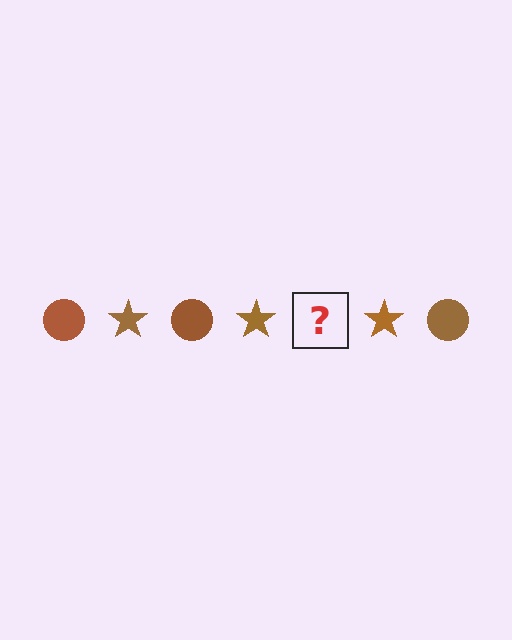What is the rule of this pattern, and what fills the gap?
The rule is that the pattern cycles through circle, star shapes in brown. The gap should be filled with a brown circle.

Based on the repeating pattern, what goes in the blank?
The blank should be a brown circle.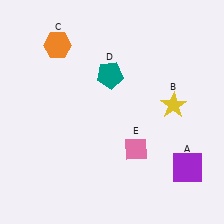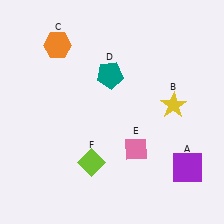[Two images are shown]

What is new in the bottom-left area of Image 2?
A lime diamond (F) was added in the bottom-left area of Image 2.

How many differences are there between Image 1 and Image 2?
There is 1 difference between the two images.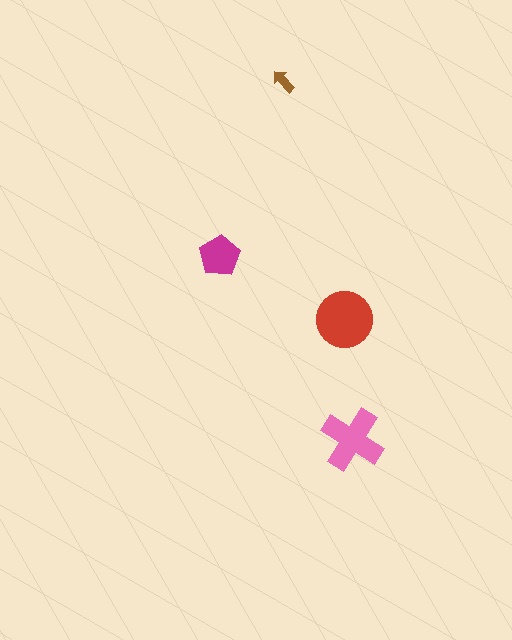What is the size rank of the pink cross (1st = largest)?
2nd.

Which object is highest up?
The brown arrow is topmost.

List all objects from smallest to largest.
The brown arrow, the magenta pentagon, the pink cross, the red circle.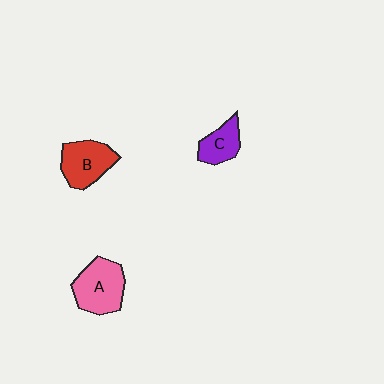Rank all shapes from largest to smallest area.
From largest to smallest: A (pink), B (red), C (purple).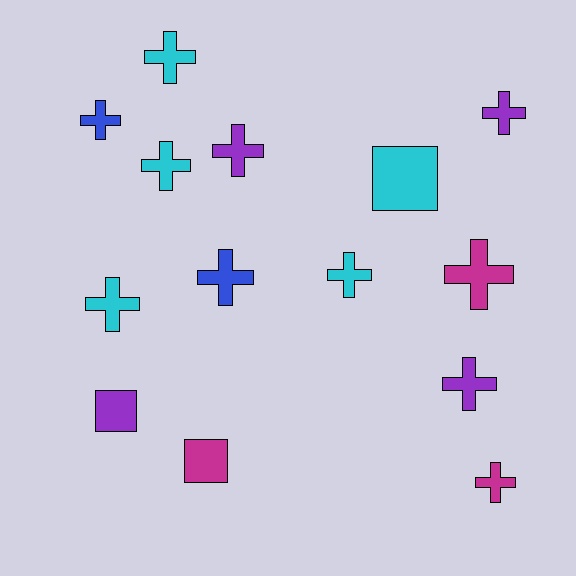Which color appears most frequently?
Cyan, with 5 objects.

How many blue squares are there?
There are no blue squares.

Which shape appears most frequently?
Cross, with 11 objects.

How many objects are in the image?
There are 14 objects.